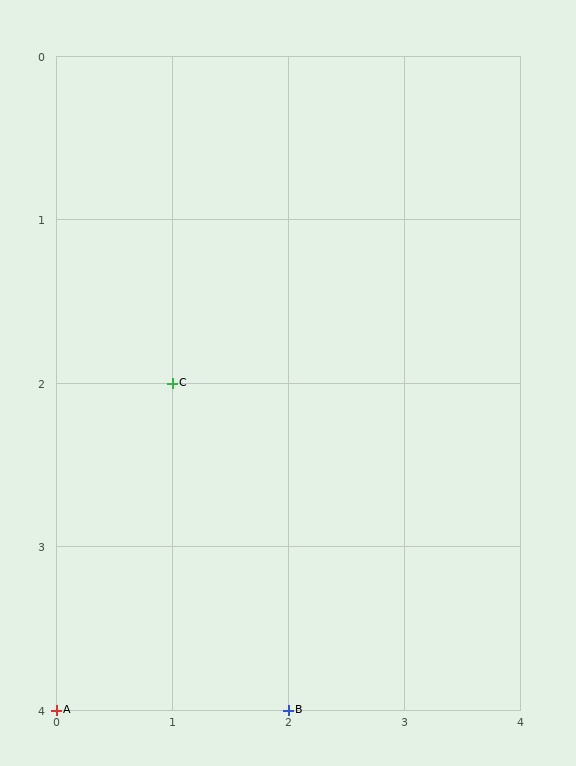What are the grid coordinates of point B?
Point B is at grid coordinates (2, 4).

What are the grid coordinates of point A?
Point A is at grid coordinates (0, 4).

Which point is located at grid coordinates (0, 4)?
Point A is at (0, 4).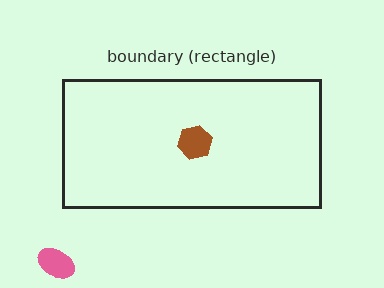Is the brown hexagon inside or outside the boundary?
Inside.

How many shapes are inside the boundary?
2 inside, 1 outside.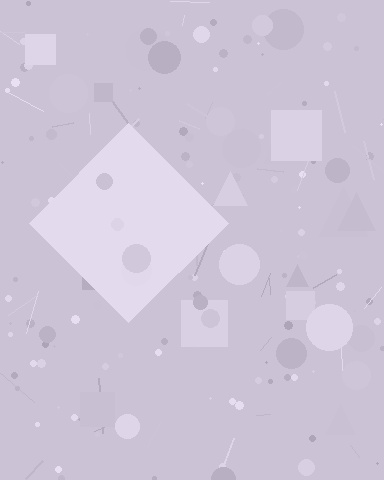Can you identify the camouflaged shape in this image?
The camouflaged shape is a diamond.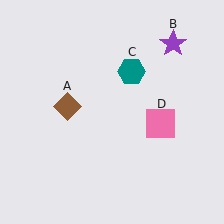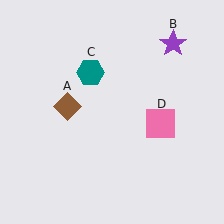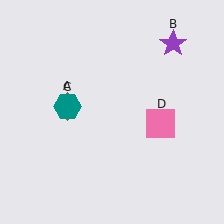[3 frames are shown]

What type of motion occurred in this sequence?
The teal hexagon (object C) rotated counterclockwise around the center of the scene.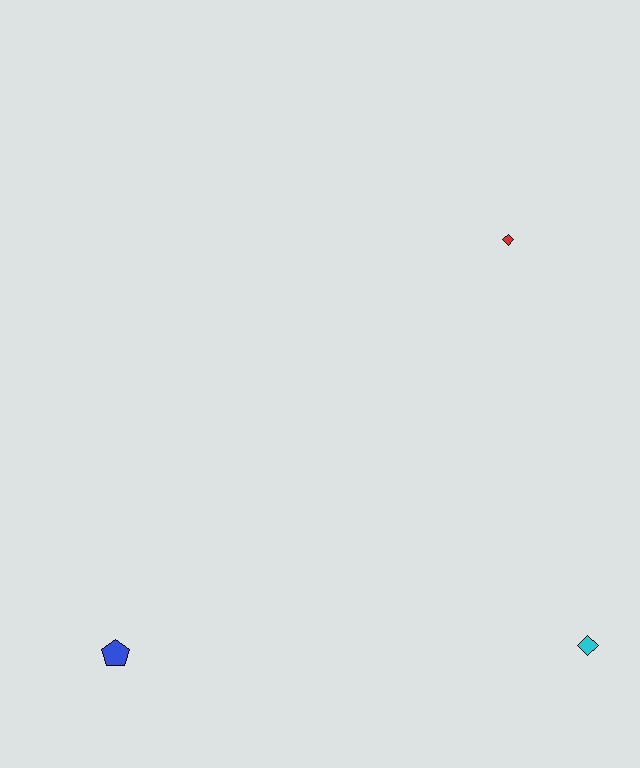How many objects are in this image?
There are 3 objects.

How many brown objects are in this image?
There are no brown objects.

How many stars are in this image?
There are no stars.